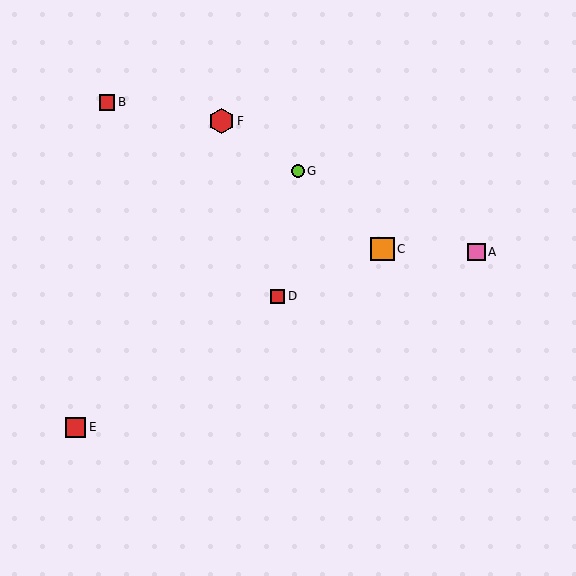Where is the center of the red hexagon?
The center of the red hexagon is at (221, 121).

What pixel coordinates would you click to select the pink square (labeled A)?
Click at (476, 252) to select the pink square A.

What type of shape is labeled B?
Shape B is a red square.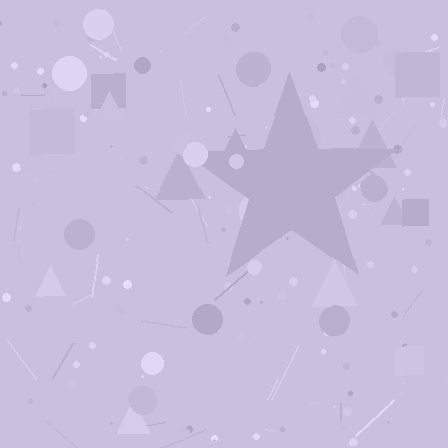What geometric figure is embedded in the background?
A star is embedded in the background.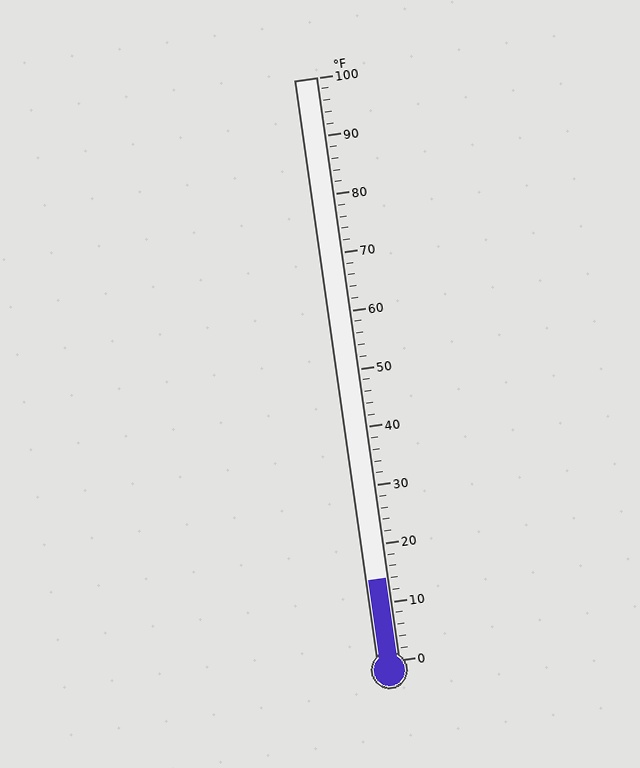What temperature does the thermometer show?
The thermometer shows approximately 14°F.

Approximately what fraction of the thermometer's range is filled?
The thermometer is filled to approximately 15% of its range.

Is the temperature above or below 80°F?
The temperature is below 80°F.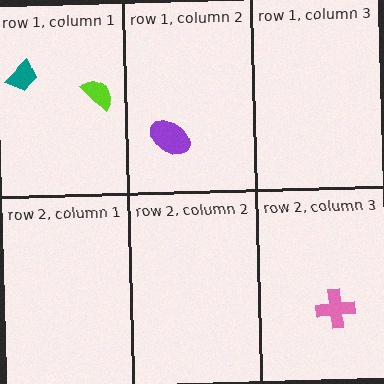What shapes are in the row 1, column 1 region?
The teal trapezoid, the lime semicircle.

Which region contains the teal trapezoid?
The row 1, column 1 region.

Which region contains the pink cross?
The row 2, column 3 region.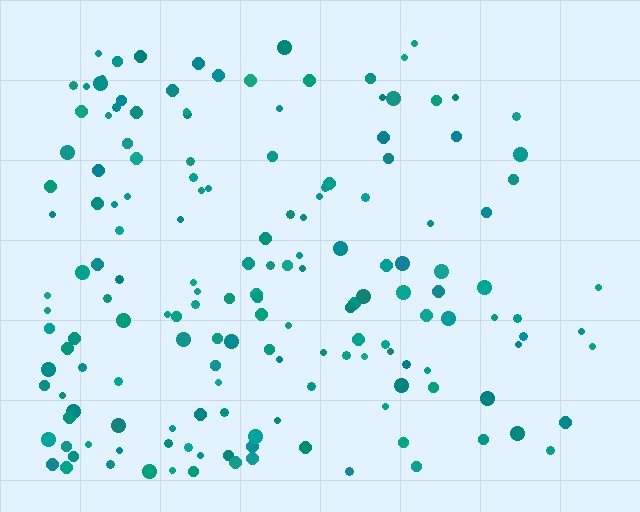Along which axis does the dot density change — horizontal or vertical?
Horizontal.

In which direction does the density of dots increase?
From right to left, with the left side densest.